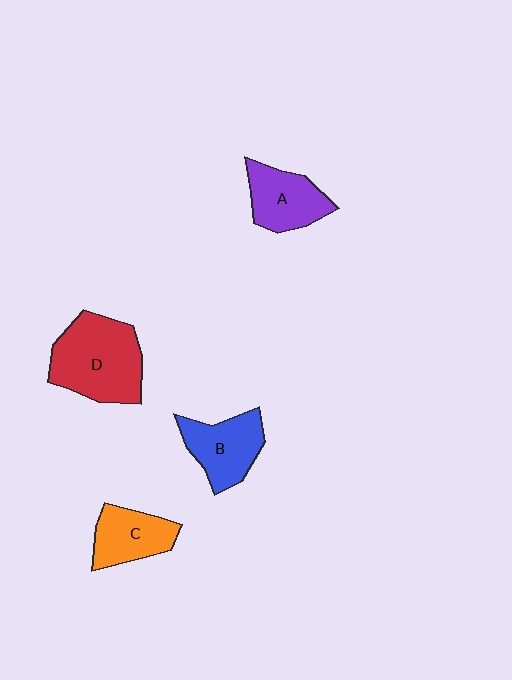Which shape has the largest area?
Shape D (red).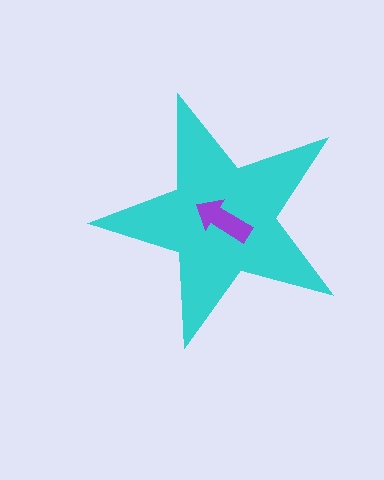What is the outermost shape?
The cyan star.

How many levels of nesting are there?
2.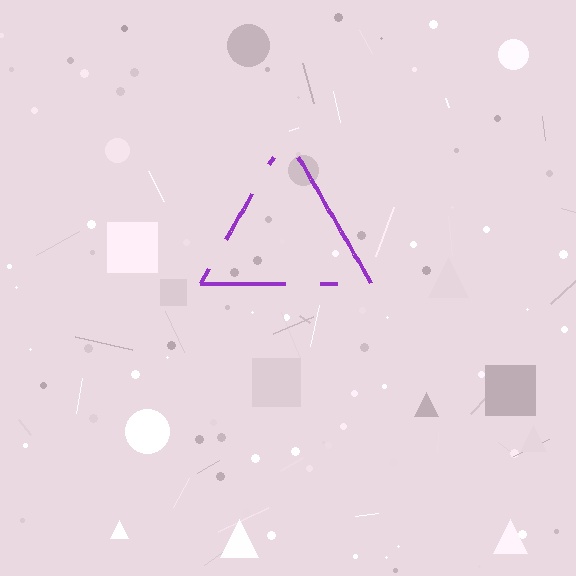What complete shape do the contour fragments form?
The contour fragments form a triangle.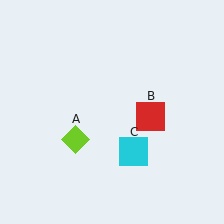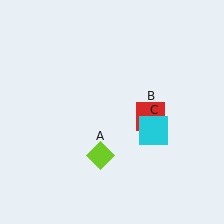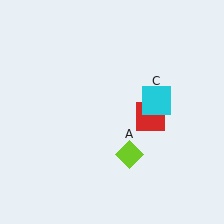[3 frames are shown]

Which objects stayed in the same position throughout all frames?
Red square (object B) remained stationary.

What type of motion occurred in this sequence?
The lime diamond (object A), cyan square (object C) rotated counterclockwise around the center of the scene.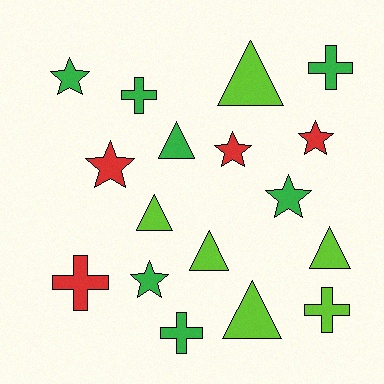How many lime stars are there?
There are no lime stars.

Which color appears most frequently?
Green, with 7 objects.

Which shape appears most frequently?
Triangle, with 6 objects.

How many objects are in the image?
There are 17 objects.